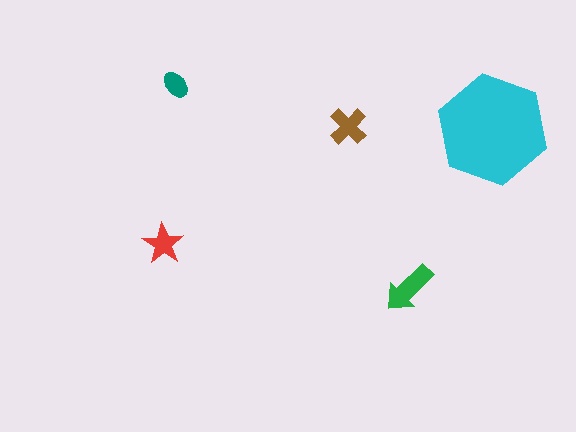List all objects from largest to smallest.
The cyan hexagon, the green arrow, the brown cross, the red star, the teal ellipse.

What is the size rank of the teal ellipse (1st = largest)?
5th.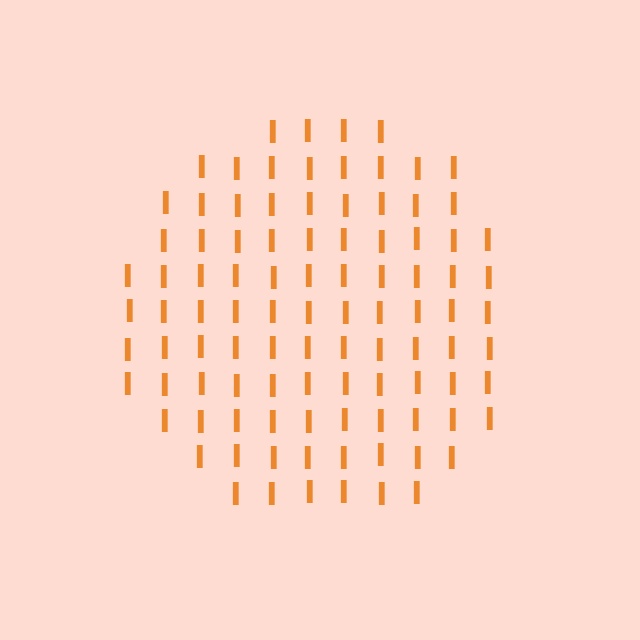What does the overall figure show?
The overall figure shows a circle.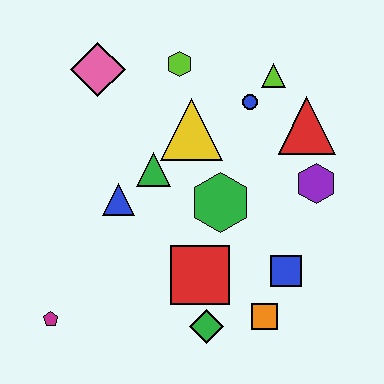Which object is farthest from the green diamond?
The pink diamond is farthest from the green diamond.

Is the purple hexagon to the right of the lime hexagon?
Yes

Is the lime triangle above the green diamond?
Yes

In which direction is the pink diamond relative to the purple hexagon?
The pink diamond is to the left of the purple hexagon.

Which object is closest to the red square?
The green diamond is closest to the red square.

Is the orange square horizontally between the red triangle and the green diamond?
Yes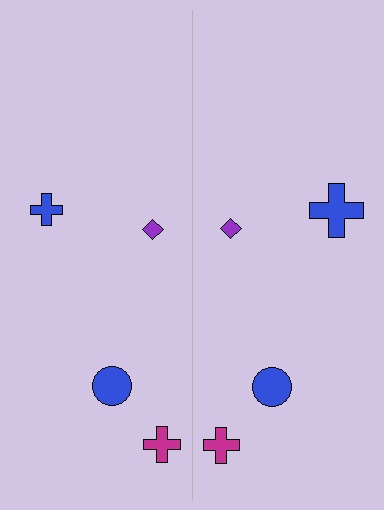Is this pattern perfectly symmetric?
No, the pattern is not perfectly symmetric. The blue cross on the right side has a different size than its mirror counterpart.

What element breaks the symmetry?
The blue cross on the right side has a different size than its mirror counterpart.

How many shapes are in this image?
There are 8 shapes in this image.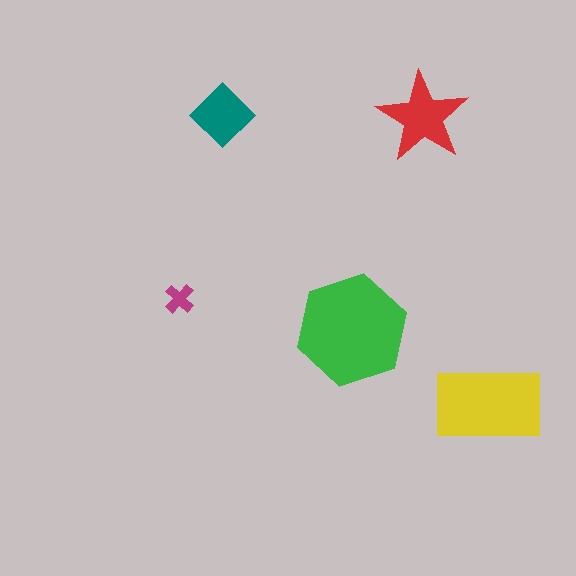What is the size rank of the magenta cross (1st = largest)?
5th.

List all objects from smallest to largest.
The magenta cross, the teal diamond, the red star, the yellow rectangle, the green hexagon.